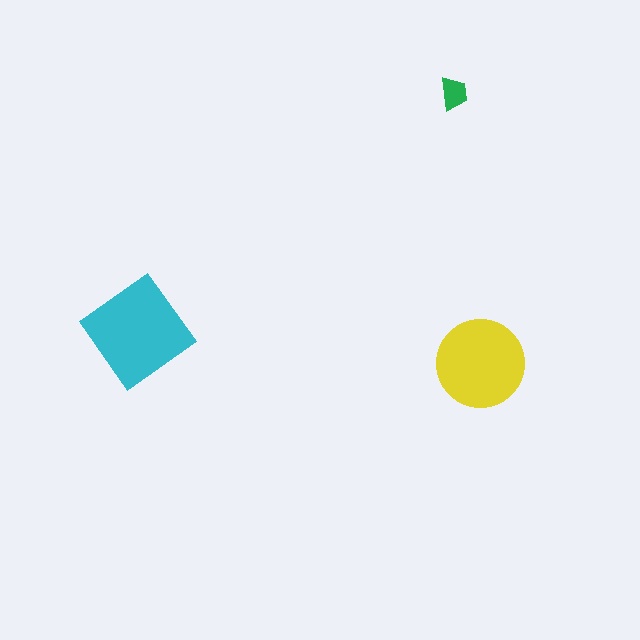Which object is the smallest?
The green trapezoid.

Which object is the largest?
The cyan diamond.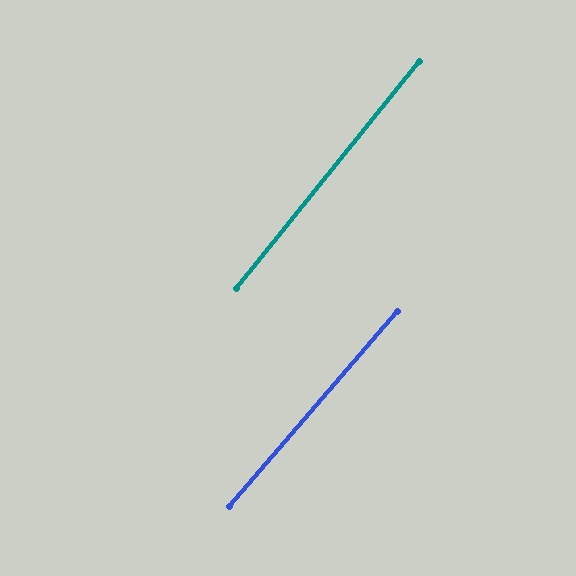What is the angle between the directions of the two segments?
Approximately 2 degrees.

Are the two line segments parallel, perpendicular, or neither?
Parallel — their directions differ by only 1.9°.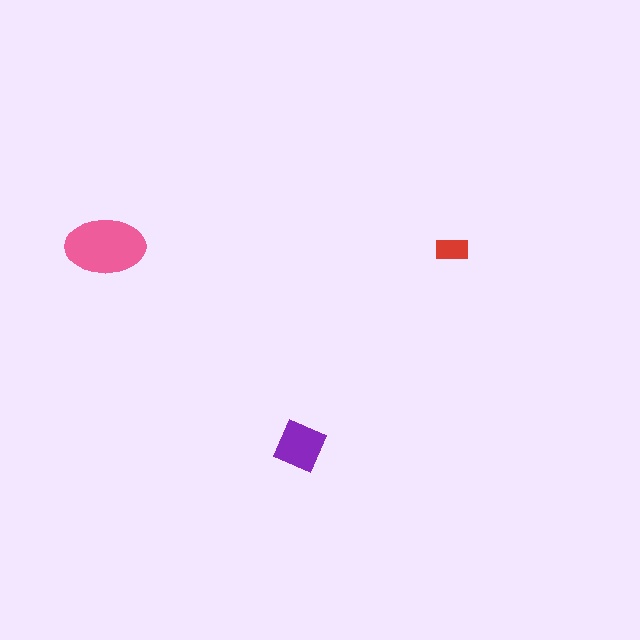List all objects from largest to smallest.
The pink ellipse, the purple square, the red rectangle.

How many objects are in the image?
There are 3 objects in the image.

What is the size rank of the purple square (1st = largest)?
2nd.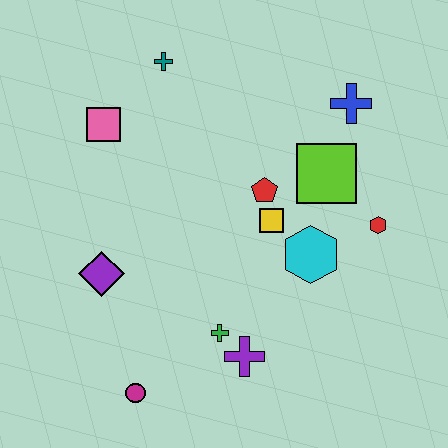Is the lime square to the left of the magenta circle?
No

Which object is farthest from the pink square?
The red hexagon is farthest from the pink square.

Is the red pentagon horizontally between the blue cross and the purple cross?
Yes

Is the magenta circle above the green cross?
No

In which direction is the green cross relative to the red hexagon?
The green cross is to the left of the red hexagon.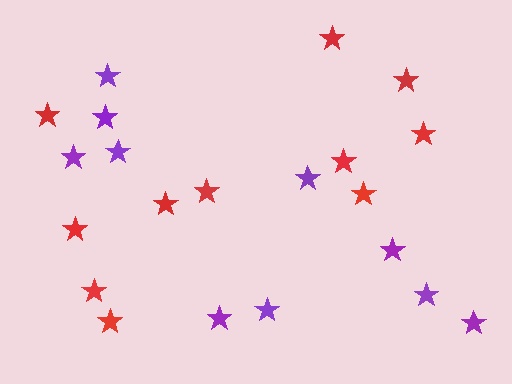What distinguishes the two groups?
There are 2 groups: one group of red stars (11) and one group of purple stars (10).